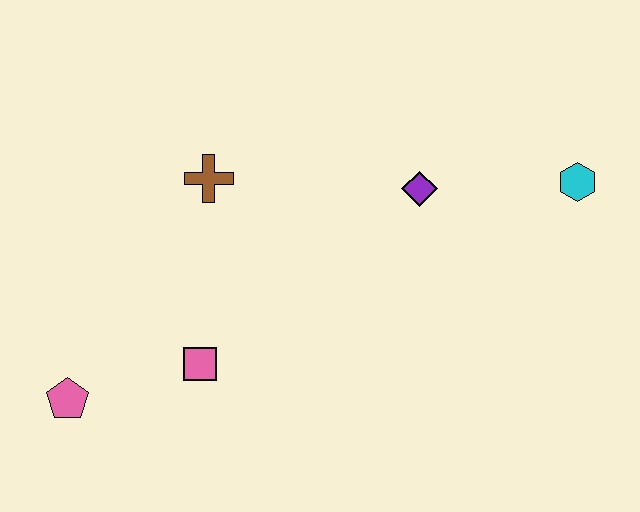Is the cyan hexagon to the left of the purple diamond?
No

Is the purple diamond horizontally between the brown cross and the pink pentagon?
No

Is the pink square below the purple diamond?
Yes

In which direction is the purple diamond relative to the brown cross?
The purple diamond is to the right of the brown cross.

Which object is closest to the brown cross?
The pink square is closest to the brown cross.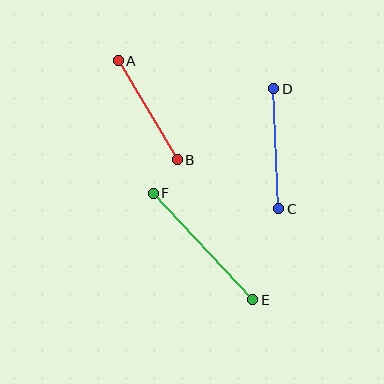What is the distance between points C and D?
The distance is approximately 120 pixels.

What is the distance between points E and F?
The distance is approximately 146 pixels.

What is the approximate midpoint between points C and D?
The midpoint is at approximately (276, 149) pixels.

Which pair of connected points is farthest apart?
Points E and F are farthest apart.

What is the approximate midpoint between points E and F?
The midpoint is at approximately (203, 246) pixels.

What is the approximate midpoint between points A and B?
The midpoint is at approximately (148, 110) pixels.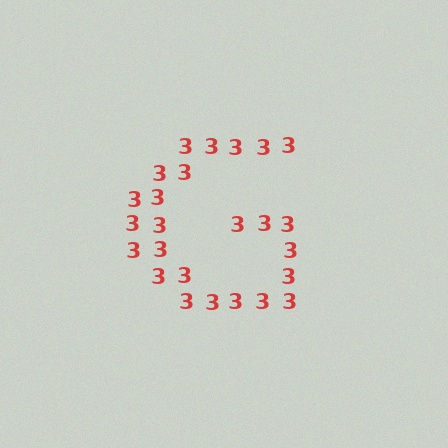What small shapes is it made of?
It is made of small digit 3's.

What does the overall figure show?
The overall figure shows the letter G.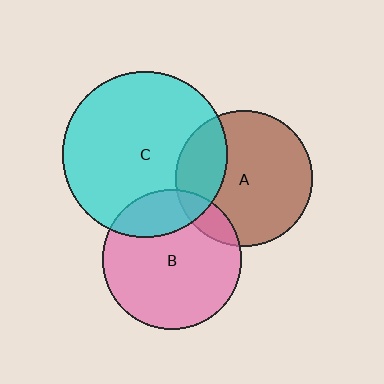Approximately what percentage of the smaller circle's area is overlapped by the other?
Approximately 10%.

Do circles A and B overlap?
Yes.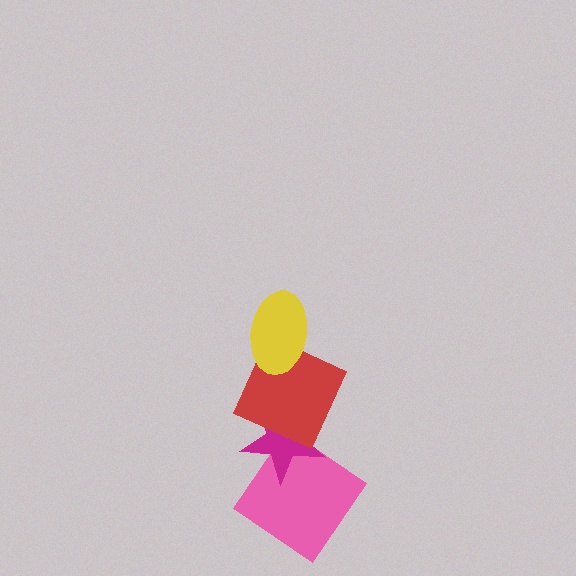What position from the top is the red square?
The red square is 2nd from the top.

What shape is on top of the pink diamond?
The magenta star is on top of the pink diamond.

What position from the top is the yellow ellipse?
The yellow ellipse is 1st from the top.